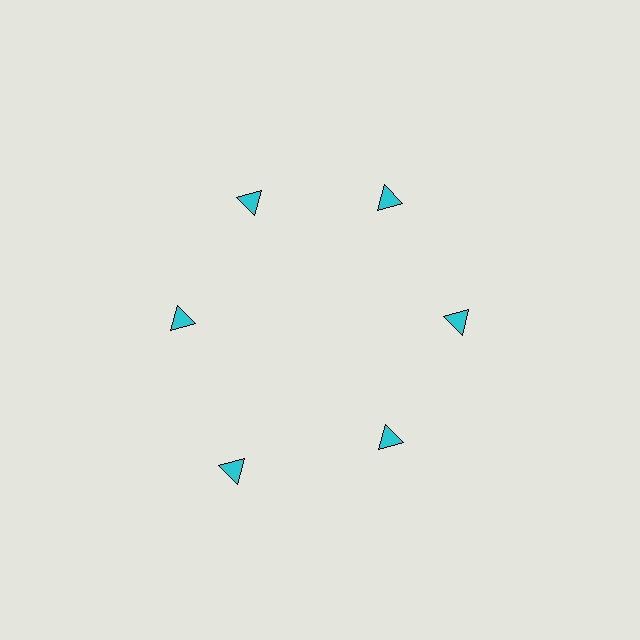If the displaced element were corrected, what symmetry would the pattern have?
It would have 6-fold rotational symmetry — the pattern would map onto itself every 60 degrees.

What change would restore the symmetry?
The symmetry would be restored by moving it inward, back onto the ring so that all 6 triangles sit at equal angles and equal distance from the center.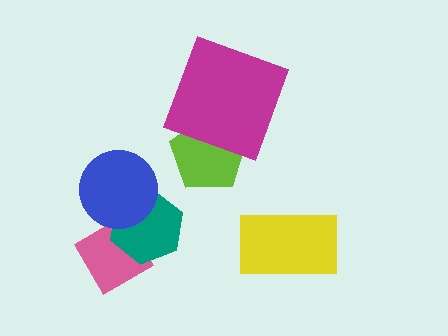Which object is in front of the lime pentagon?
The magenta square is in front of the lime pentagon.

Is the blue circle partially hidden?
No, no other shape covers it.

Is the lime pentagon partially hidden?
Yes, it is partially covered by another shape.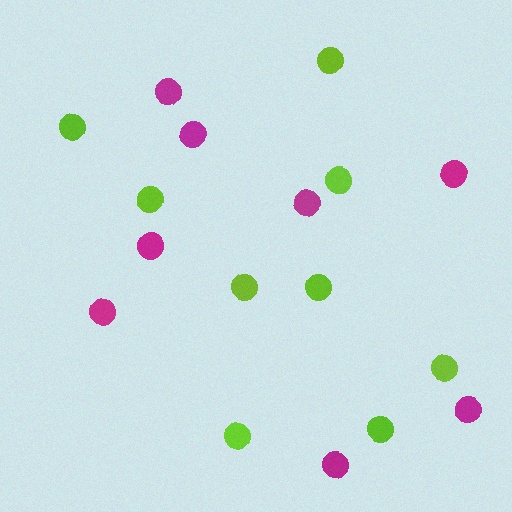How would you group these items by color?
There are 2 groups: one group of lime circles (9) and one group of magenta circles (8).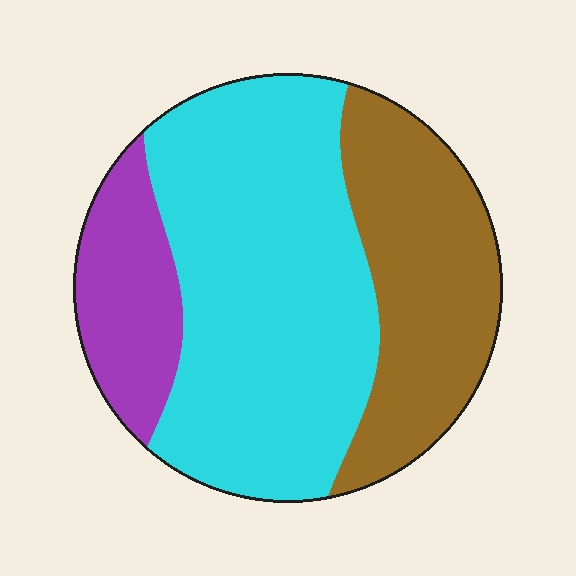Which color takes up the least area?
Purple, at roughly 15%.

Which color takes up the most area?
Cyan, at roughly 55%.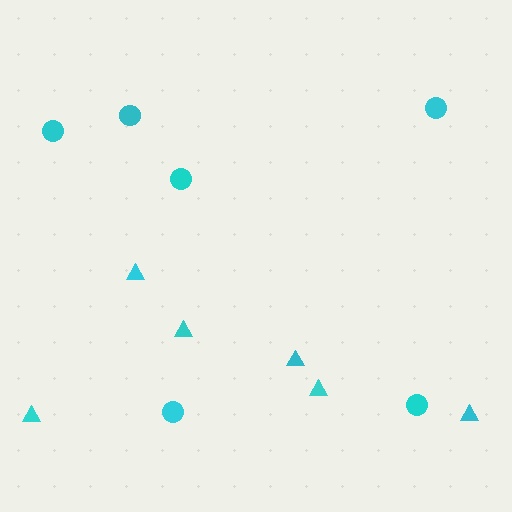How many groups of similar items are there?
There are 2 groups: one group of circles (6) and one group of triangles (6).